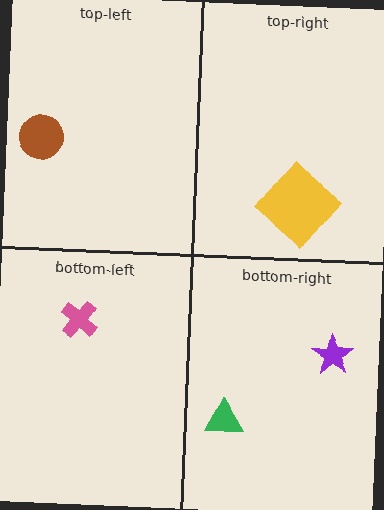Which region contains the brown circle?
The top-left region.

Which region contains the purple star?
The bottom-right region.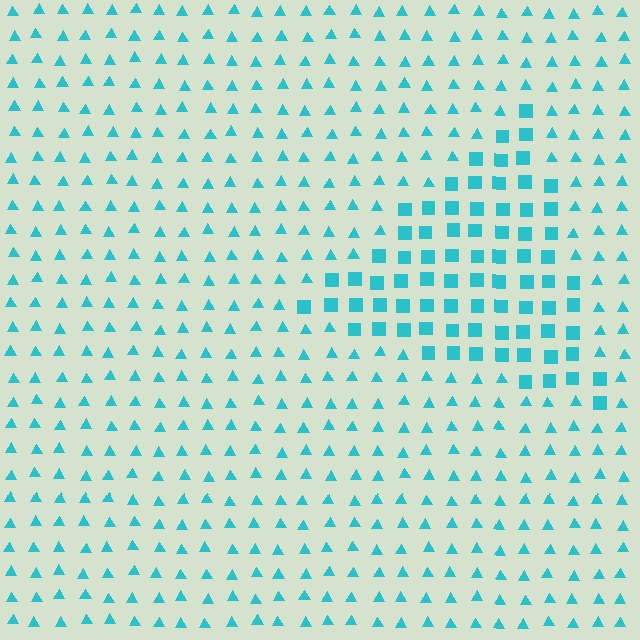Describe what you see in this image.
The image is filled with small cyan elements arranged in a uniform grid. A triangle-shaped region contains squares, while the surrounding area contains triangles. The boundary is defined purely by the change in element shape.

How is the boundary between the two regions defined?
The boundary is defined by a change in element shape: squares inside vs. triangles outside. All elements share the same color and spacing.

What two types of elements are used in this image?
The image uses squares inside the triangle region and triangles outside it.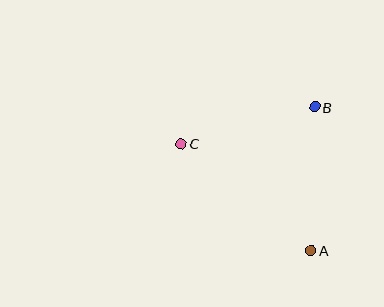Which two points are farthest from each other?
Points A and C are farthest from each other.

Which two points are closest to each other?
Points B and C are closest to each other.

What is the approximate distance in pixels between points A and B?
The distance between A and B is approximately 144 pixels.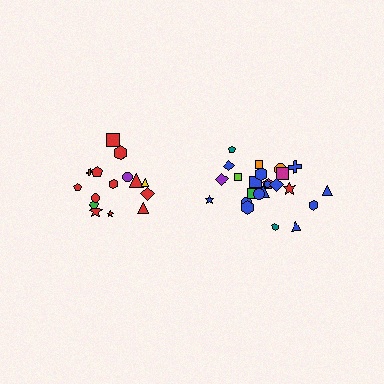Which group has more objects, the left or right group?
The right group.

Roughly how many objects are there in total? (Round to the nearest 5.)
Roughly 40 objects in total.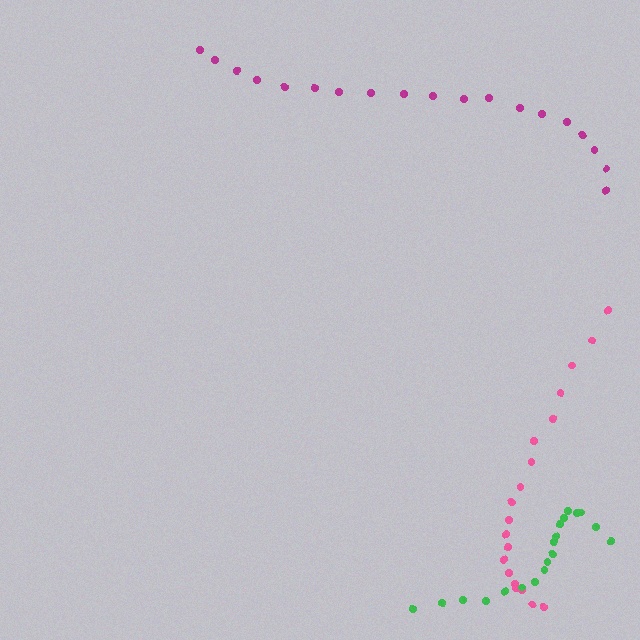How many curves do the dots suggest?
There are 3 distinct paths.